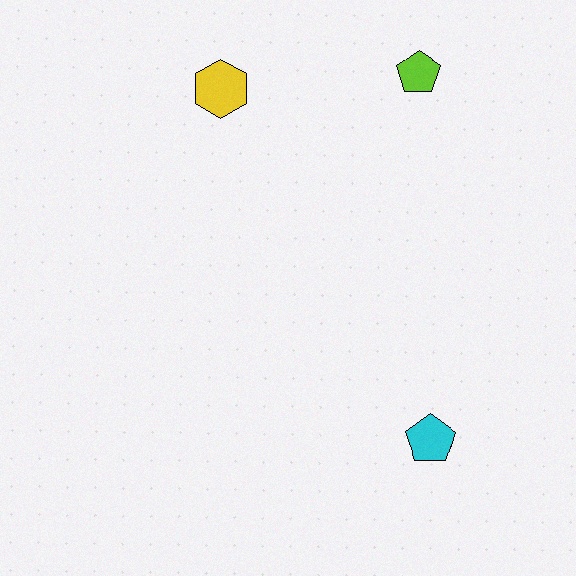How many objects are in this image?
There are 3 objects.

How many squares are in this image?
There are no squares.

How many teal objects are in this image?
There are no teal objects.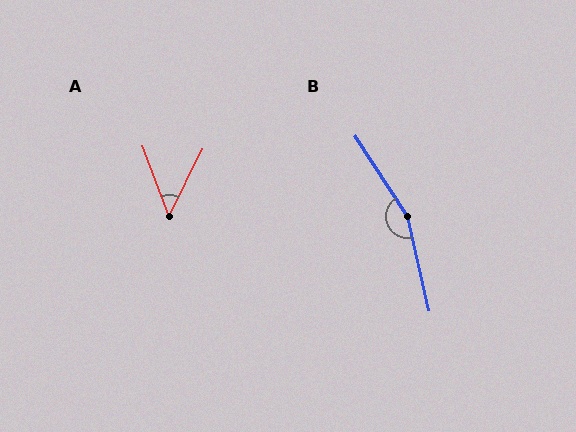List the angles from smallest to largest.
A (47°), B (160°).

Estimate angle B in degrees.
Approximately 160 degrees.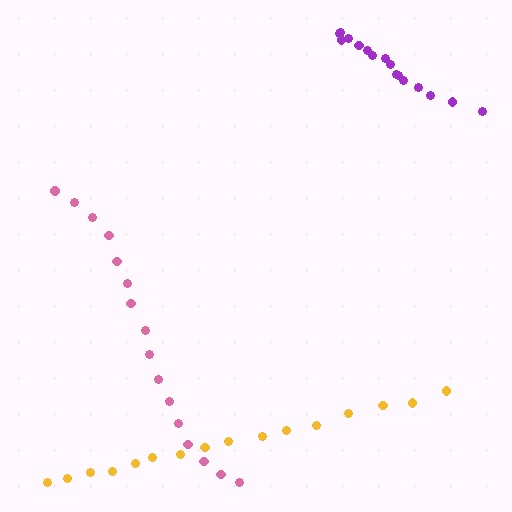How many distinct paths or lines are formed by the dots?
There are 3 distinct paths.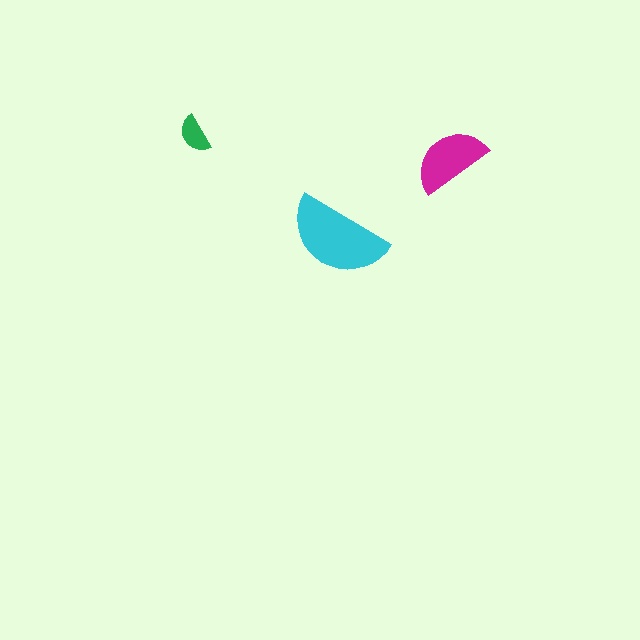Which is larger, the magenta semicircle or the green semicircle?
The magenta one.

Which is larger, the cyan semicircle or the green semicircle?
The cyan one.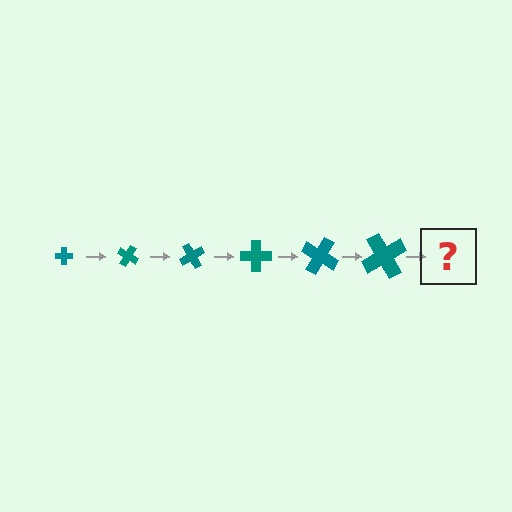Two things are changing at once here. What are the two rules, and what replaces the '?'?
The two rules are that the cross grows larger each step and it rotates 30 degrees each step. The '?' should be a cross, larger than the previous one and rotated 180 degrees from the start.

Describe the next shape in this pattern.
It should be a cross, larger than the previous one and rotated 180 degrees from the start.